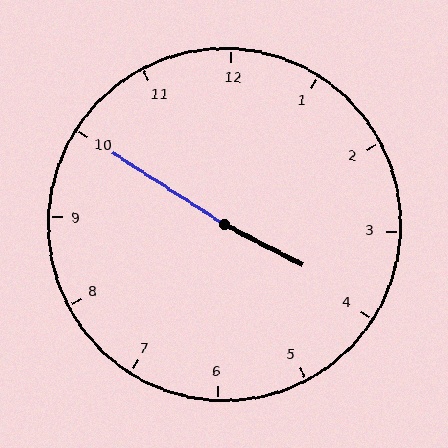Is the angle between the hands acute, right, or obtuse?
It is obtuse.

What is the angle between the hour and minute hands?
Approximately 175 degrees.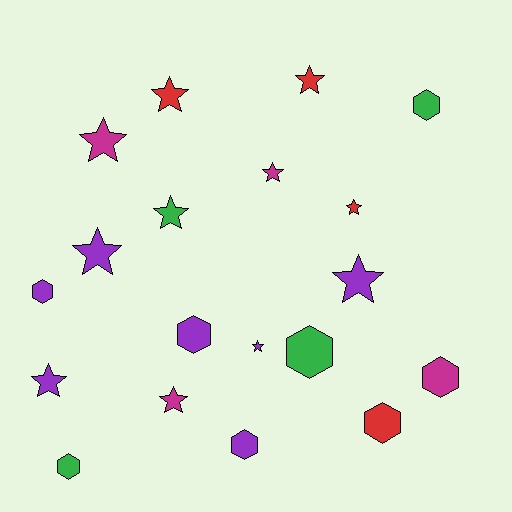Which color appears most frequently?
Purple, with 7 objects.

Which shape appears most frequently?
Star, with 11 objects.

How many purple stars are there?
There are 4 purple stars.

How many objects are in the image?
There are 19 objects.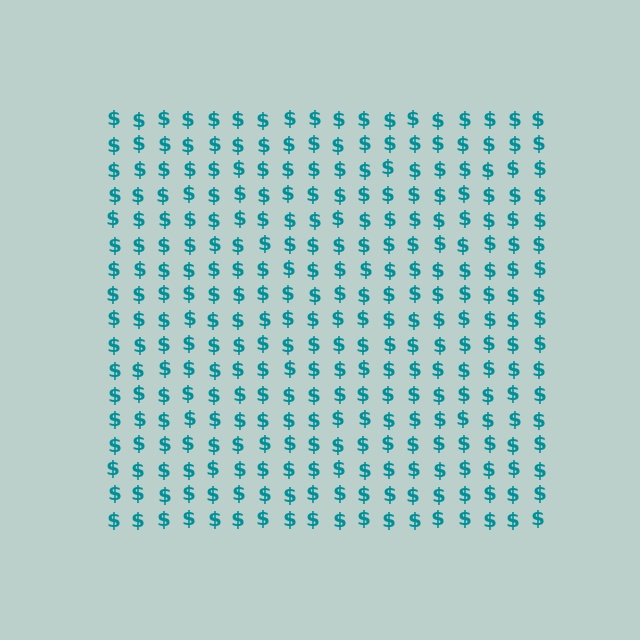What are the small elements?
The small elements are dollar signs.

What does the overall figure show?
The overall figure shows a square.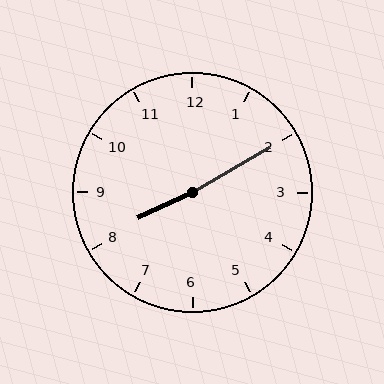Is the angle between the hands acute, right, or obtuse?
It is obtuse.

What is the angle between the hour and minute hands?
Approximately 175 degrees.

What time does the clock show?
8:10.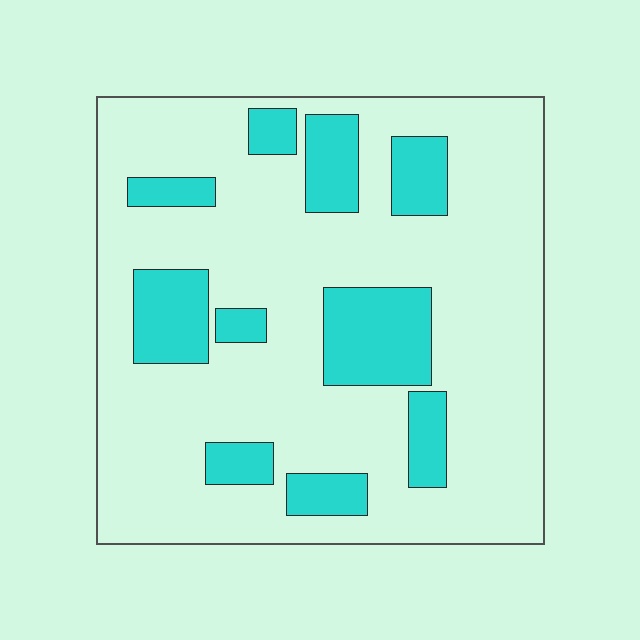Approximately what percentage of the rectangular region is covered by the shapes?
Approximately 20%.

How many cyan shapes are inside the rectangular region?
10.